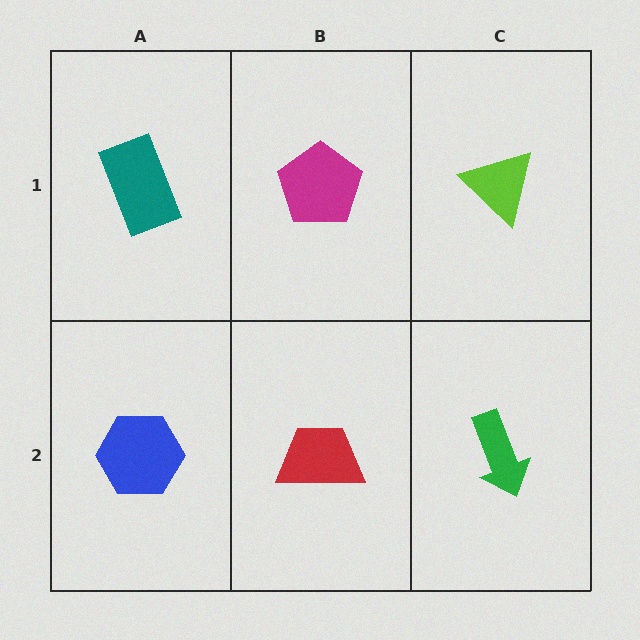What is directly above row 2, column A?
A teal rectangle.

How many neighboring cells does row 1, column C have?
2.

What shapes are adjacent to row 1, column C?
A green arrow (row 2, column C), a magenta pentagon (row 1, column B).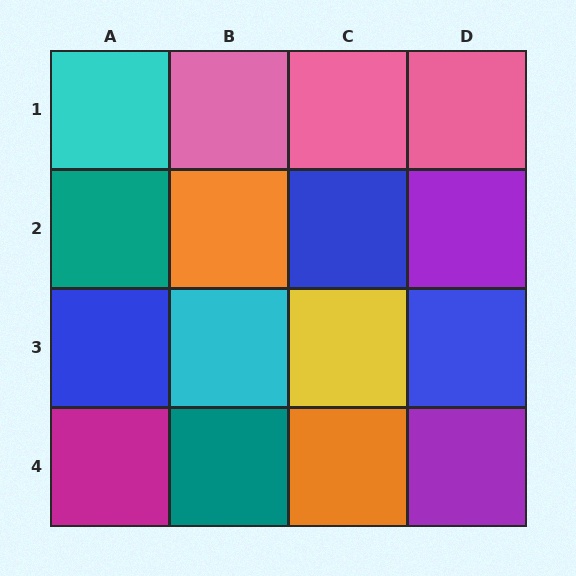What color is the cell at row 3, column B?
Cyan.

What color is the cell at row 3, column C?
Yellow.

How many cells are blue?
3 cells are blue.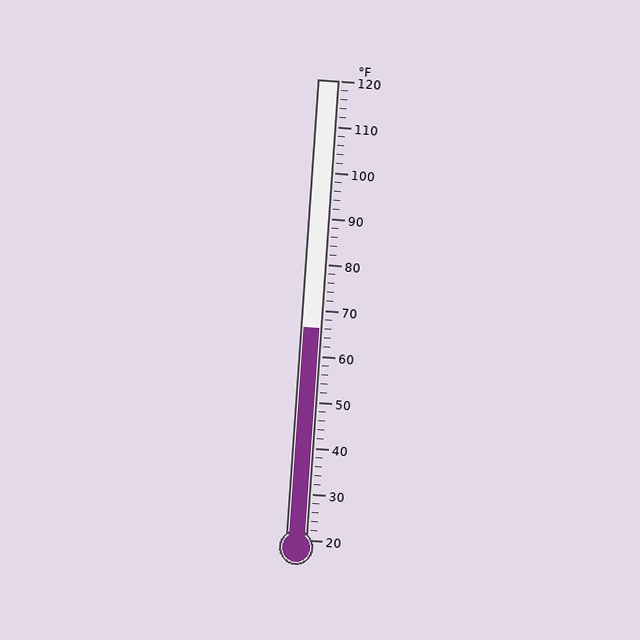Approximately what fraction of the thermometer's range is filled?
The thermometer is filled to approximately 45% of its range.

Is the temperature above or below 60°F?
The temperature is above 60°F.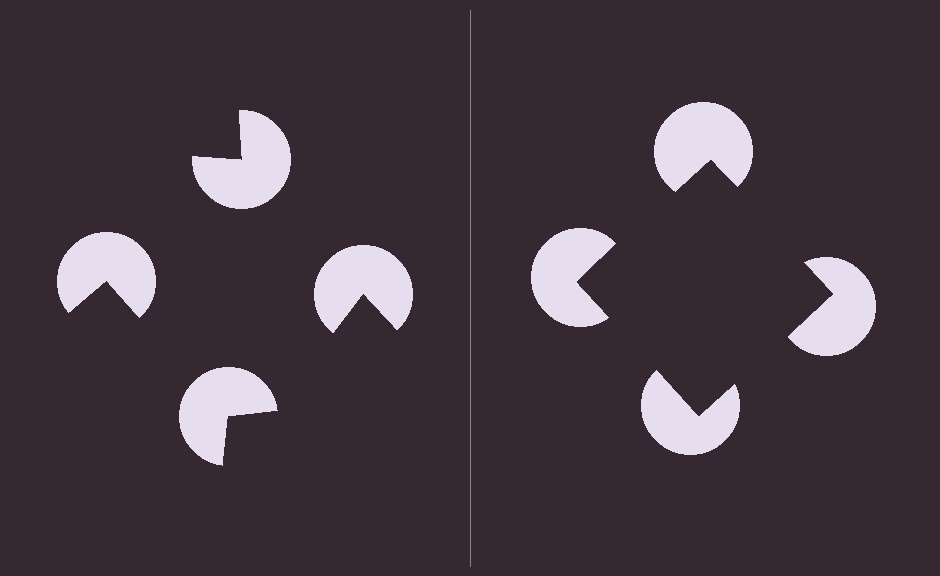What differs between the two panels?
The pac-man discs are positioned identically on both sides; only the wedge orientations differ. On the right they align to a square; on the left they are misaligned.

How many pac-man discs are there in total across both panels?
8 — 4 on each side.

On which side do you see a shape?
An illusory square appears on the right side. On the left side the wedge cuts are rotated, so no coherent shape forms.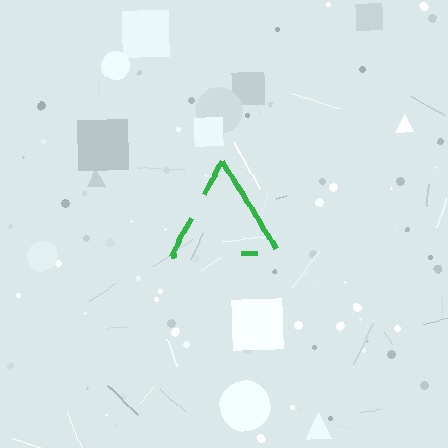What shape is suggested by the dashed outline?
The dashed outline suggests a triangle.